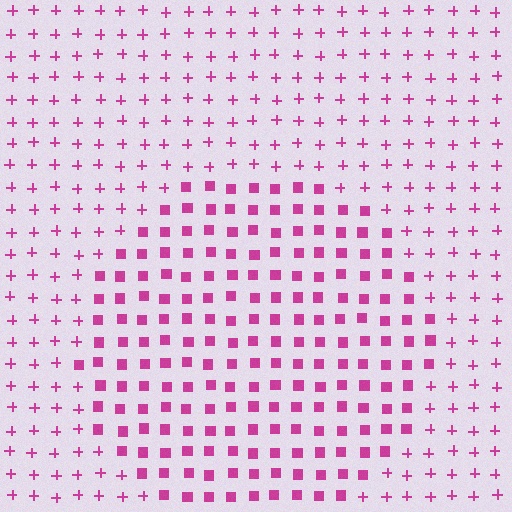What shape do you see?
I see a circle.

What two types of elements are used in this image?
The image uses squares inside the circle region and plus signs outside it.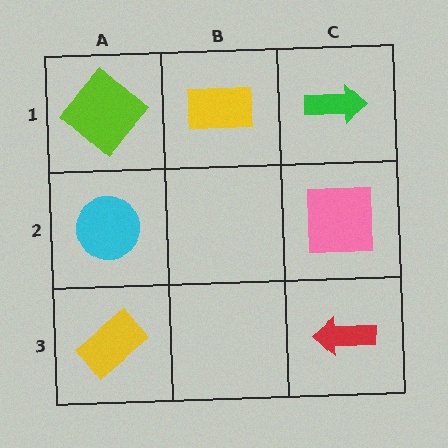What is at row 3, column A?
A yellow rectangle.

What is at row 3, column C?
A red arrow.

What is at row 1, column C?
A green arrow.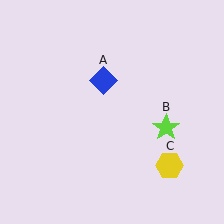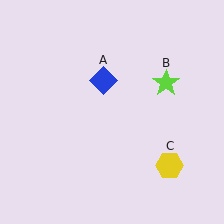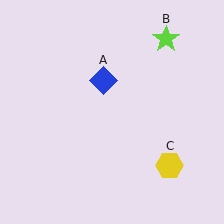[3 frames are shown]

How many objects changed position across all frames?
1 object changed position: lime star (object B).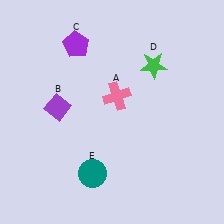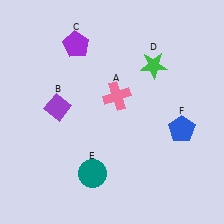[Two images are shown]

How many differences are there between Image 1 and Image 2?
There is 1 difference between the two images.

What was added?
A blue pentagon (F) was added in Image 2.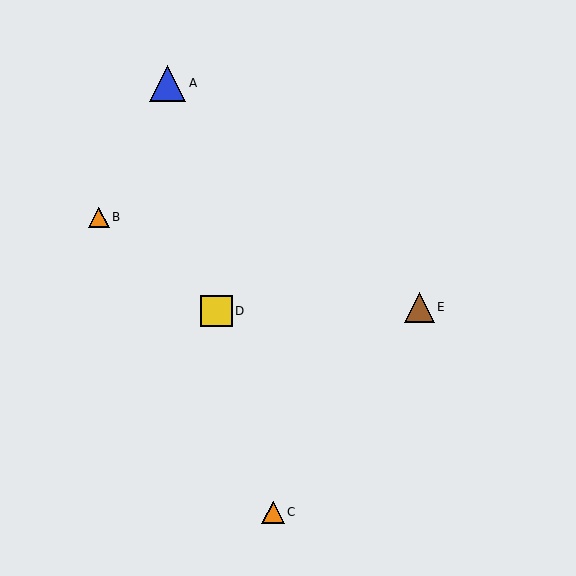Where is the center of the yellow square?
The center of the yellow square is at (217, 311).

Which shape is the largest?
The blue triangle (labeled A) is the largest.